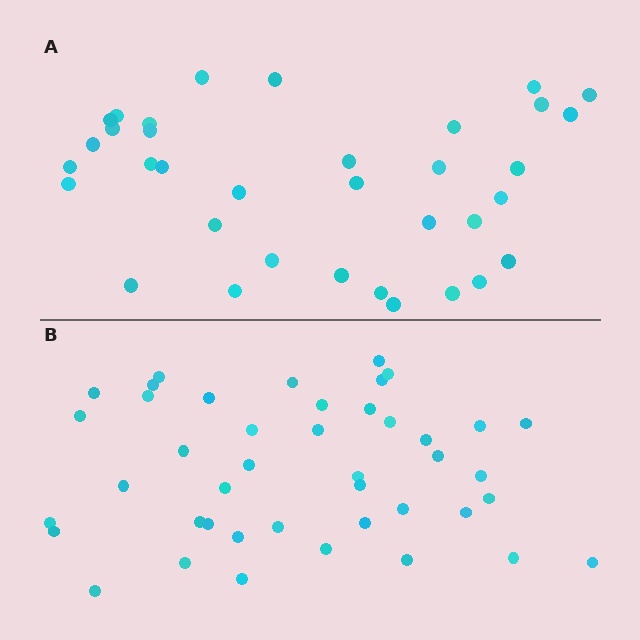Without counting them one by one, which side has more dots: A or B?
Region B (the bottom region) has more dots.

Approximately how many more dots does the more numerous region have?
Region B has roughly 8 or so more dots than region A.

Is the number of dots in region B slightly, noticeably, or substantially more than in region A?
Region B has only slightly more — the two regions are fairly close. The ratio is roughly 1.2 to 1.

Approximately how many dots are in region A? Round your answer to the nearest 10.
About 40 dots. (The exact count is 35, which rounds to 40.)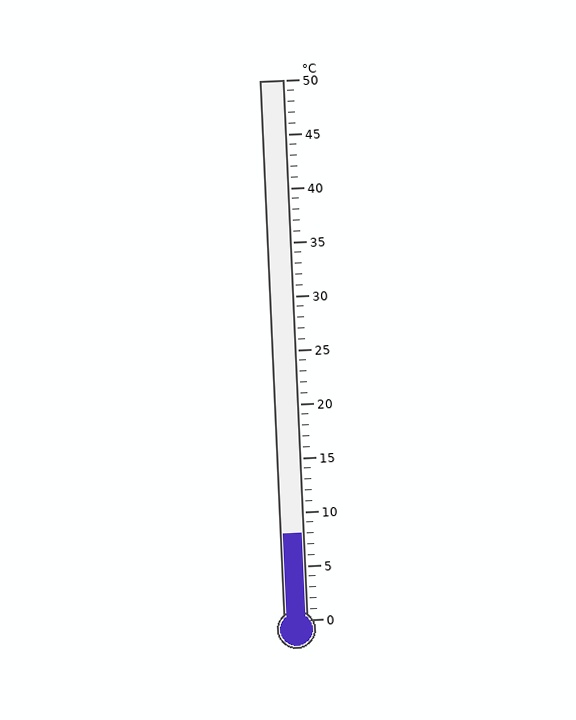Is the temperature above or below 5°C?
The temperature is above 5°C.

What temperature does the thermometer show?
The thermometer shows approximately 8°C.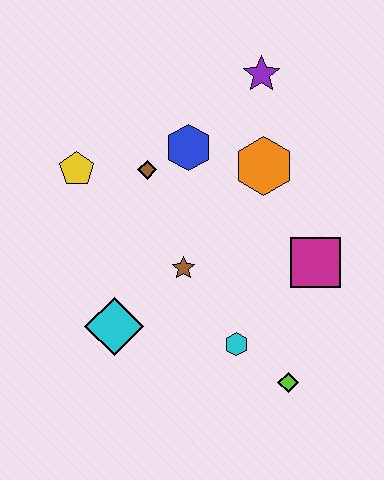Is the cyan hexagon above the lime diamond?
Yes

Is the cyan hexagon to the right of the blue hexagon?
Yes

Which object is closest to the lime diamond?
The cyan hexagon is closest to the lime diamond.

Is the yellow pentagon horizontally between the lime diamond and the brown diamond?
No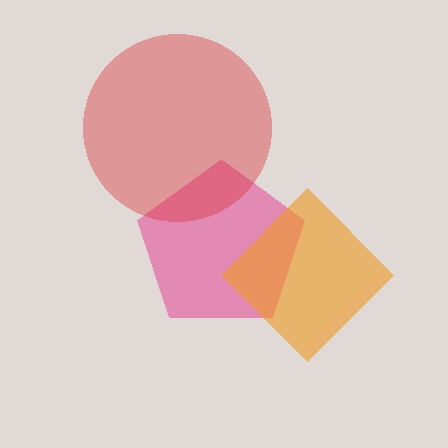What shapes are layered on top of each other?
The layered shapes are: a pink pentagon, a red circle, an orange diamond.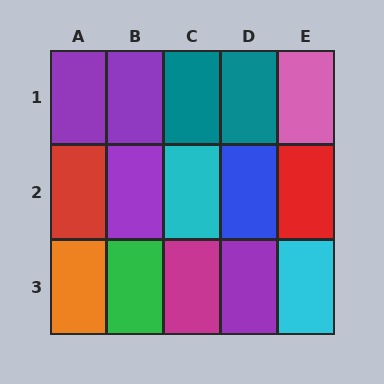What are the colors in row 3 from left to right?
Orange, green, magenta, purple, cyan.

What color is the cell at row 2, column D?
Blue.